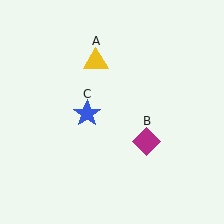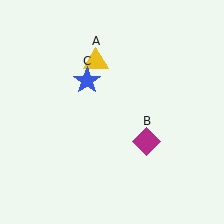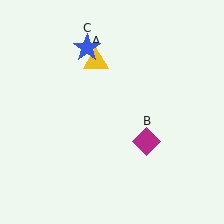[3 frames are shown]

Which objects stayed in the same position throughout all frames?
Yellow triangle (object A) and magenta diamond (object B) remained stationary.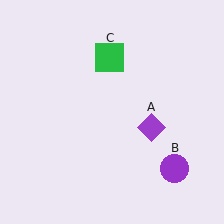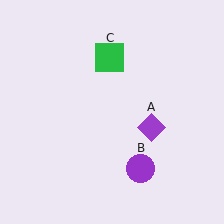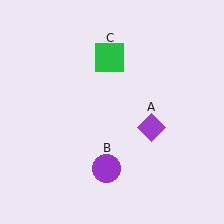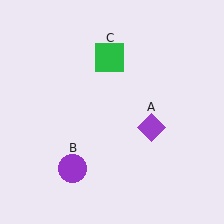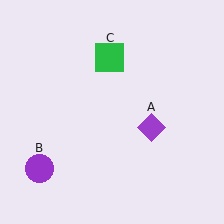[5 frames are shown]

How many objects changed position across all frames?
1 object changed position: purple circle (object B).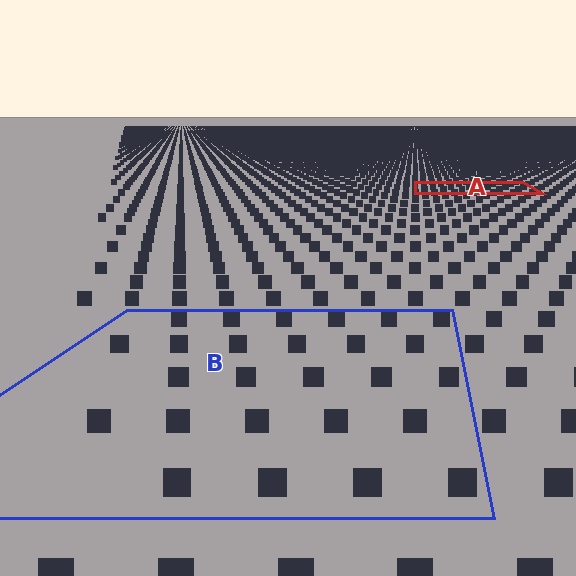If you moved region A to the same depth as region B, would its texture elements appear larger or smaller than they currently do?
They would appear larger. At a closer depth, the same texture elements are projected at a bigger on-screen size.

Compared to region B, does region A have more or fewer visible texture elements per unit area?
Region A has more texture elements per unit area — they are packed more densely because it is farther away.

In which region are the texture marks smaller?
The texture marks are smaller in region A, because it is farther away.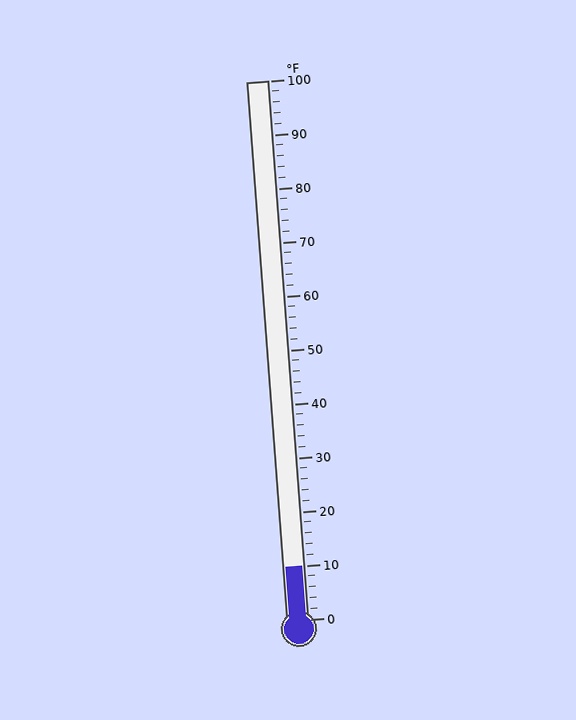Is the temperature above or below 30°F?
The temperature is below 30°F.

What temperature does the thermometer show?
The thermometer shows approximately 10°F.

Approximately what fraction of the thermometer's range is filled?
The thermometer is filled to approximately 10% of its range.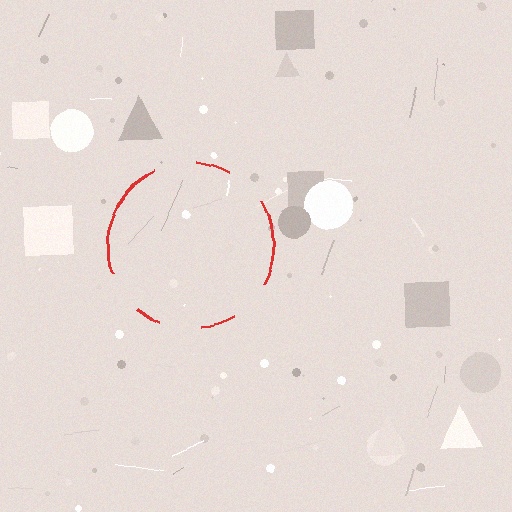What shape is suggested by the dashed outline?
The dashed outline suggests a circle.